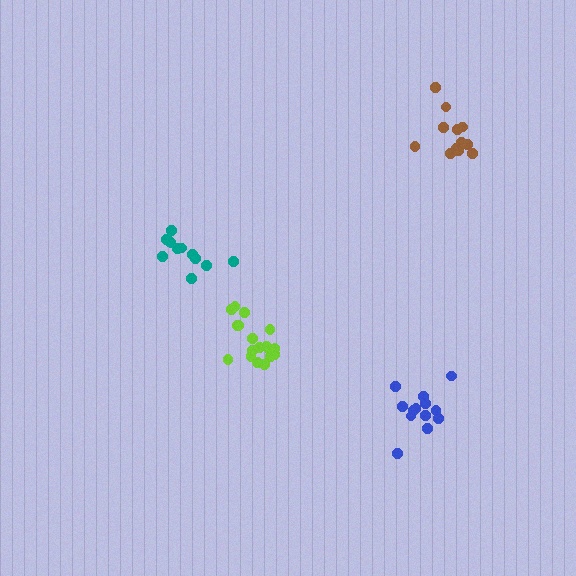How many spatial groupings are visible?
There are 4 spatial groupings.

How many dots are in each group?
Group 1: 18 dots, Group 2: 12 dots, Group 3: 13 dots, Group 4: 13 dots (56 total).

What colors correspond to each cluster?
The clusters are colored: lime, teal, brown, blue.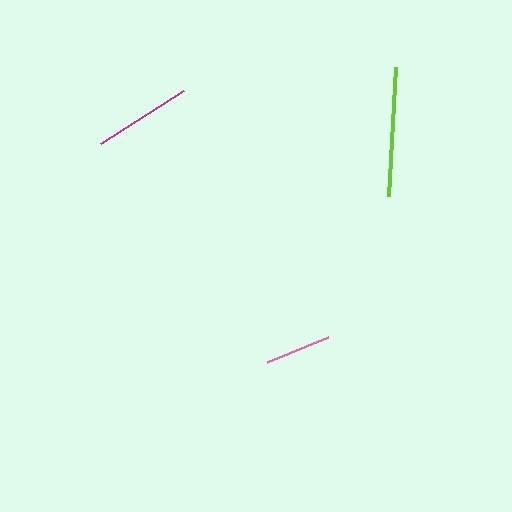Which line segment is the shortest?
The pink line is the shortest at approximately 66 pixels.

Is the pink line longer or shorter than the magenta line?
The magenta line is longer than the pink line.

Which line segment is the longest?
The lime line is the longest at approximately 129 pixels.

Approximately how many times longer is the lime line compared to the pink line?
The lime line is approximately 1.9 times the length of the pink line.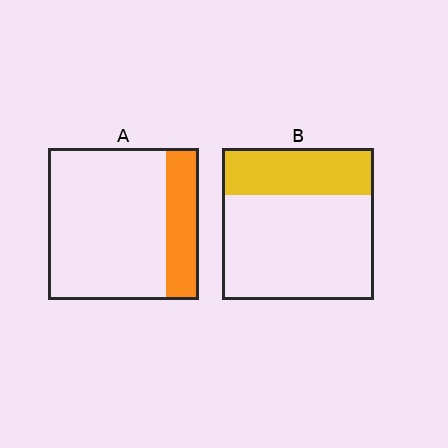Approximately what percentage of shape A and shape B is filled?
A is approximately 20% and B is approximately 30%.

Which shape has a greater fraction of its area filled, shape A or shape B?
Shape B.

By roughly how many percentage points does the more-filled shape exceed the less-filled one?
By roughly 10 percentage points (B over A).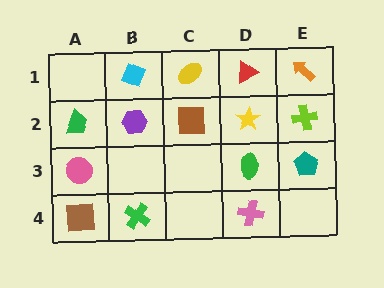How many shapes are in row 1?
4 shapes.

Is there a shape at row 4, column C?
No, that cell is empty.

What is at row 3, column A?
A pink circle.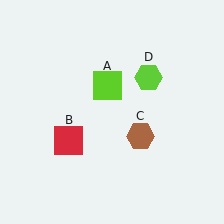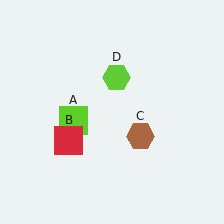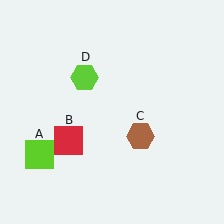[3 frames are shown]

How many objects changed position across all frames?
2 objects changed position: lime square (object A), lime hexagon (object D).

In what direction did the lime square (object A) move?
The lime square (object A) moved down and to the left.